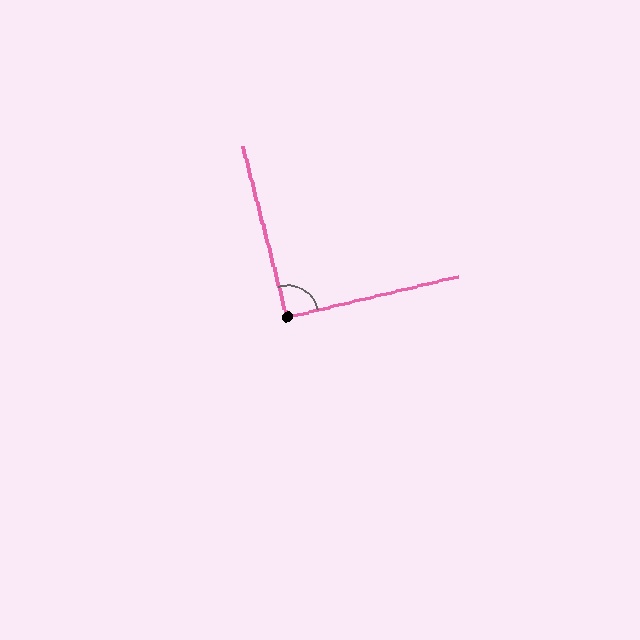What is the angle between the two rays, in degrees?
Approximately 91 degrees.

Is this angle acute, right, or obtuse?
It is approximately a right angle.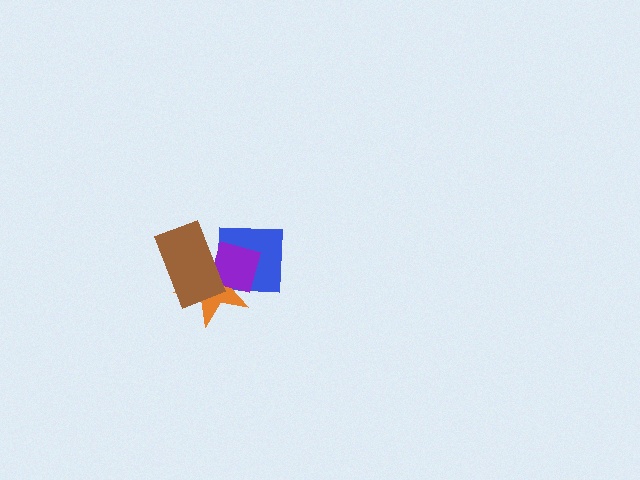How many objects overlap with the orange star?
3 objects overlap with the orange star.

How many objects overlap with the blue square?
3 objects overlap with the blue square.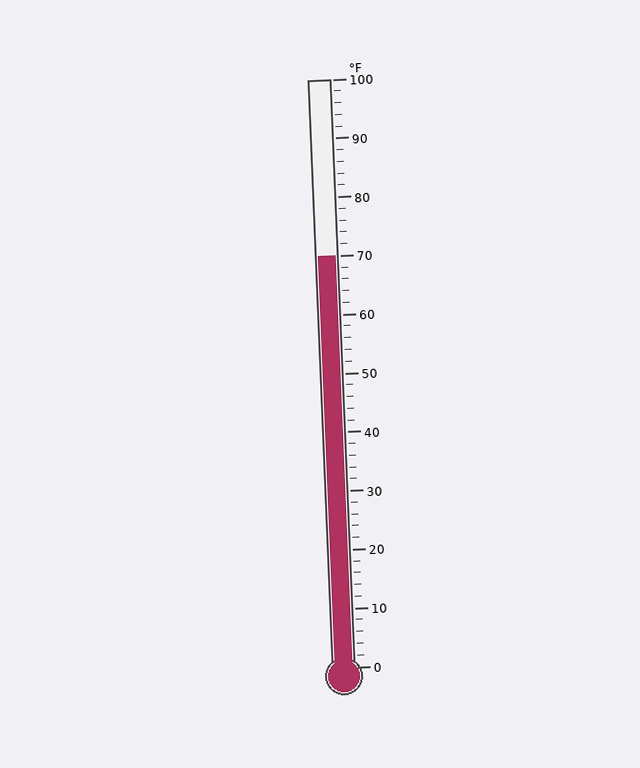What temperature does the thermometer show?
The thermometer shows approximately 70°F.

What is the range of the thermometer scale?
The thermometer scale ranges from 0°F to 100°F.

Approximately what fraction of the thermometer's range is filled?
The thermometer is filled to approximately 70% of its range.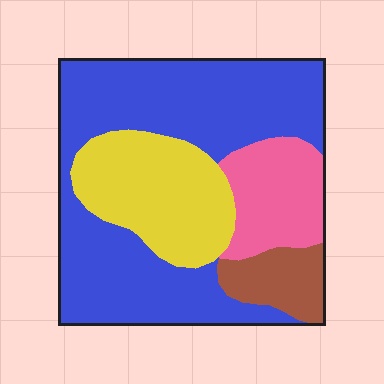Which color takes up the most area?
Blue, at roughly 55%.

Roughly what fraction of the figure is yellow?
Yellow covers roughly 20% of the figure.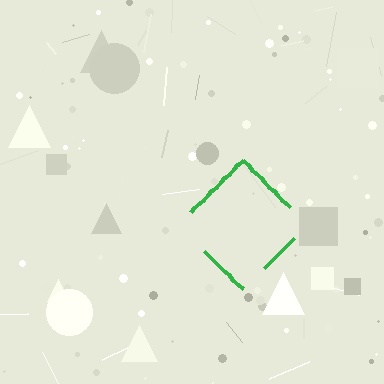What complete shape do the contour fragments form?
The contour fragments form a diamond.